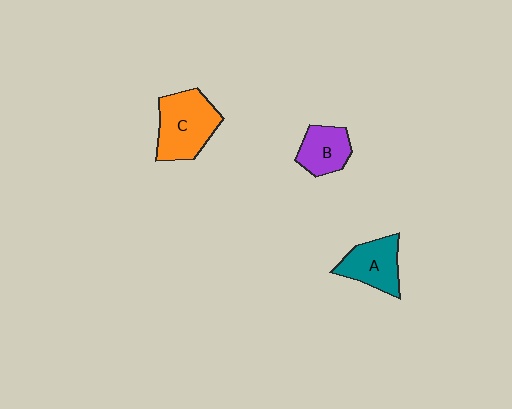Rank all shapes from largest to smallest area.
From largest to smallest: C (orange), A (teal), B (purple).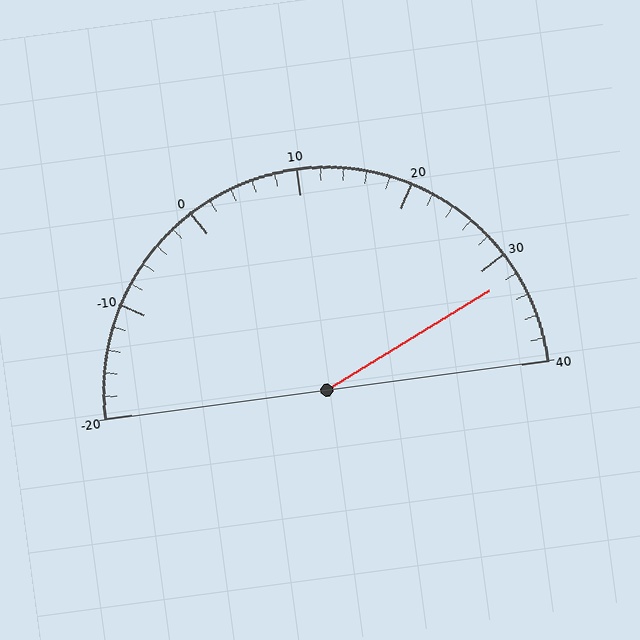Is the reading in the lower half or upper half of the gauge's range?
The reading is in the upper half of the range (-20 to 40).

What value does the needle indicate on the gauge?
The needle indicates approximately 32.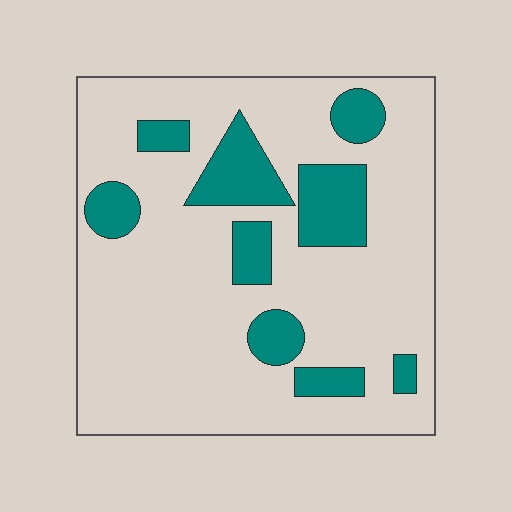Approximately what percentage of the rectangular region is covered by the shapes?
Approximately 20%.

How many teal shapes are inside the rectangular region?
9.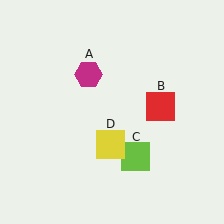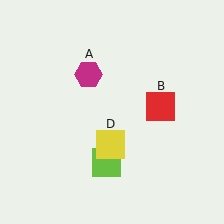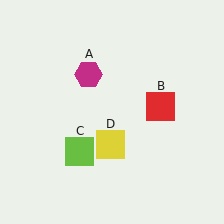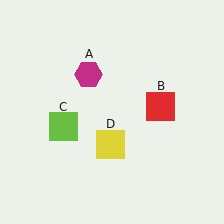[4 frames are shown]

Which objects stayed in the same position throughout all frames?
Magenta hexagon (object A) and red square (object B) and yellow square (object D) remained stationary.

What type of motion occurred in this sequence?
The lime square (object C) rotated clockwise around the center of the scene.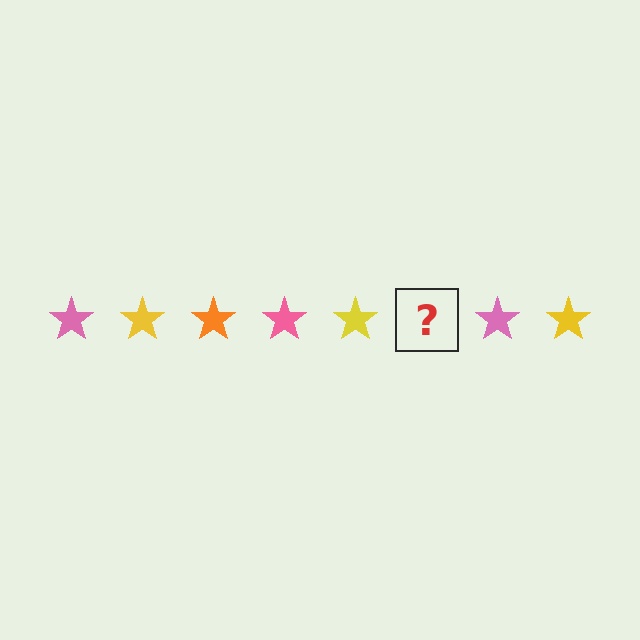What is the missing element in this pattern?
The missing element is an orange star.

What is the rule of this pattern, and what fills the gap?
The rule is that the pattern cycles through pink, yellow, orange stars. The gap should be filled with an orange star.